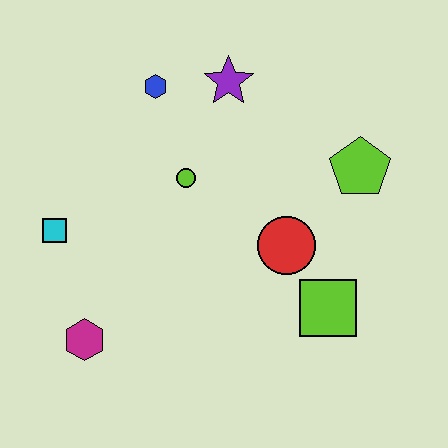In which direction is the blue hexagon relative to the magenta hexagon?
The blue hexagon is above the magenta hexagon.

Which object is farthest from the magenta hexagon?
The lime pentagon is farthest from the magenta hexagon.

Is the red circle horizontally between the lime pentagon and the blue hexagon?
Yes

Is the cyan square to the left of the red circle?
Yes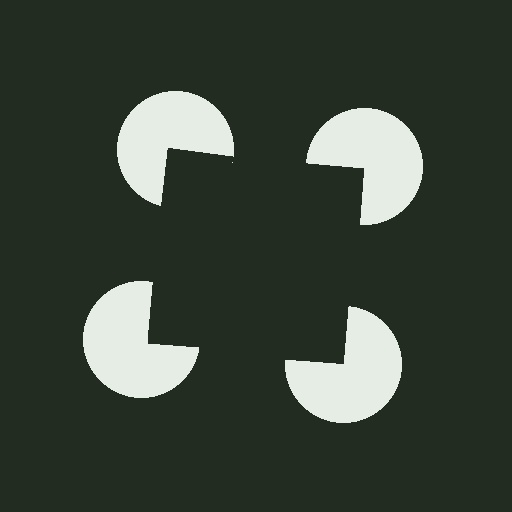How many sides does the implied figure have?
4 sides.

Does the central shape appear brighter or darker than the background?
It typically appears slightly darker than the background, even though no actual brightness change is drawn.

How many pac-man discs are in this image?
There are 4 — one at each vertex of the illusory square.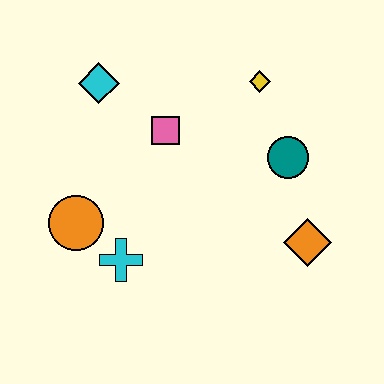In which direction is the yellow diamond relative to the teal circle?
The yellow diamond is above the teal circle.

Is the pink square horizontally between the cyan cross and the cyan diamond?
No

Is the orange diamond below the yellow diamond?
Yes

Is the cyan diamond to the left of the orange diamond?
Yes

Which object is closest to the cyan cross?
The orange circle is closest to the cyan cross.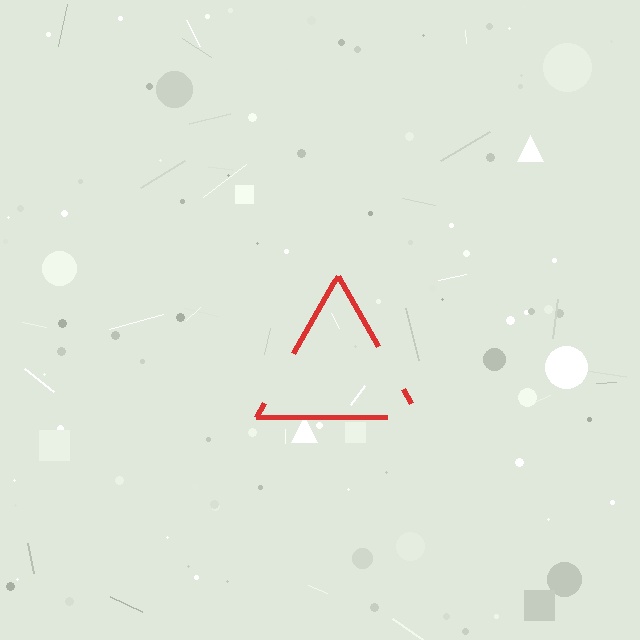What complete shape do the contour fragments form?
The contour fragments form a triangle.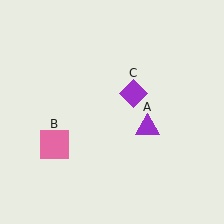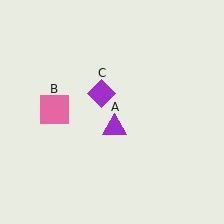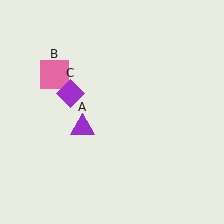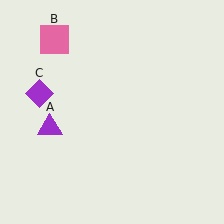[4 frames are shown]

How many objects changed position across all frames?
3 objects changed position: purple triangle (object A), pink square (object B), purple diamond (object C).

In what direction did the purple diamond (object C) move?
The purple diamond (object C) moved left.